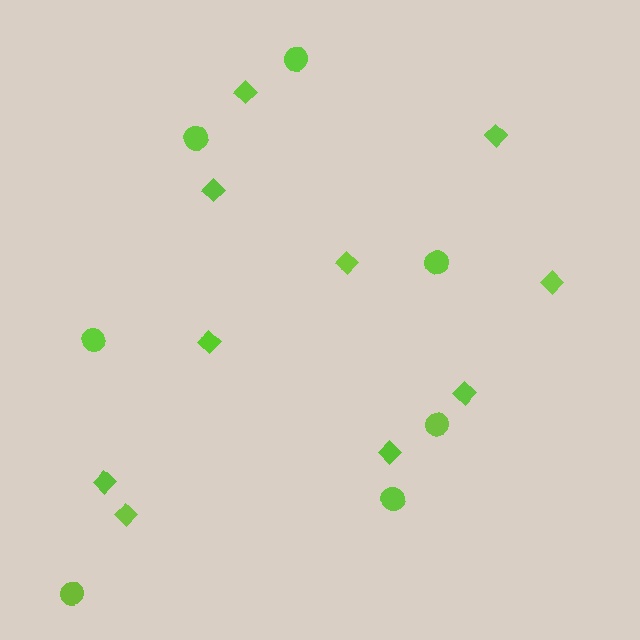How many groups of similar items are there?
There are 2 groups: one group of circles (7) and one group of diamonds (10).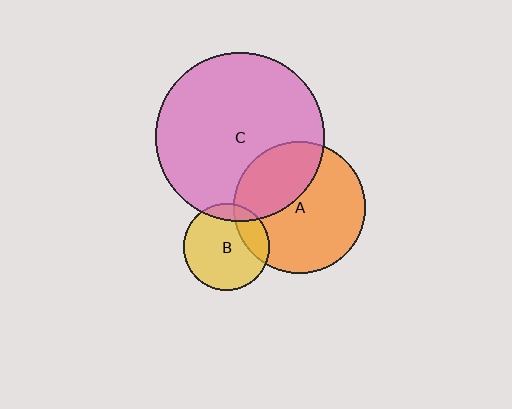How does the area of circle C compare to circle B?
Approximately 3.8 times.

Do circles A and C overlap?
Yes.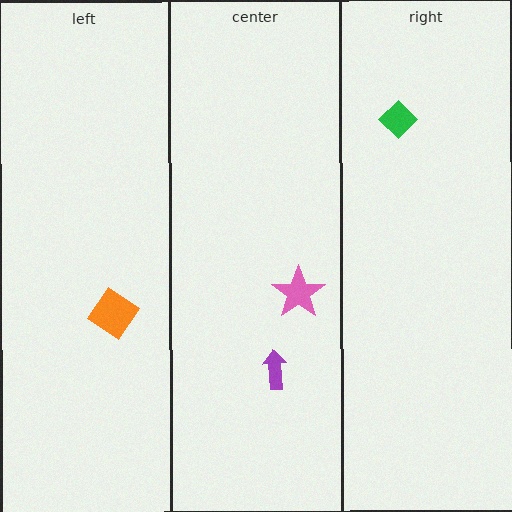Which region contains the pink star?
The center region.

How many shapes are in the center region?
2.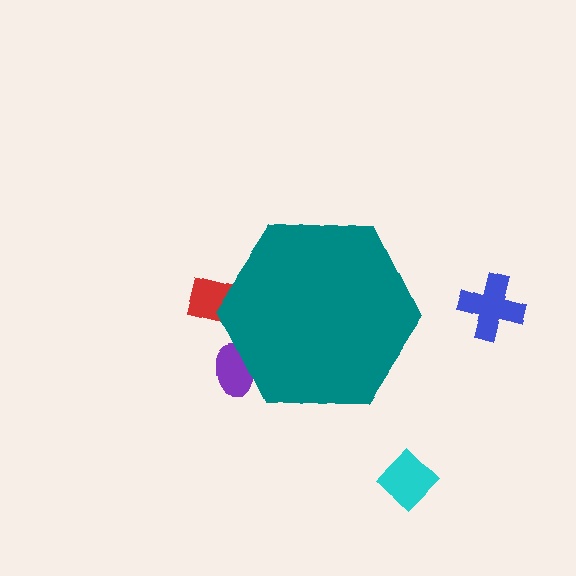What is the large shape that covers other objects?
A teal hexagon.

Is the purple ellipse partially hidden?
Yes, the purple ellipse is partially hidden behind the teal hexagon.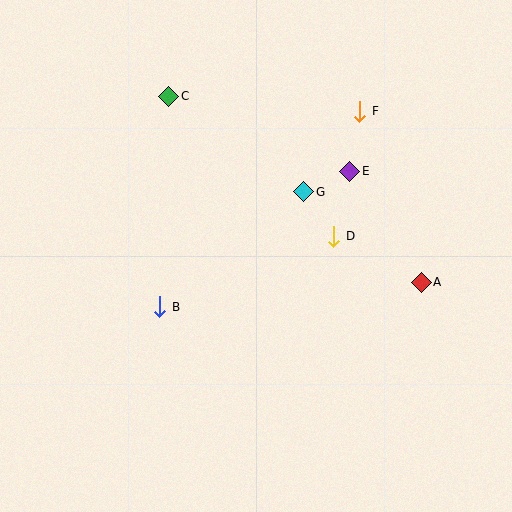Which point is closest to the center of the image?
Point G at (304, 192) is closest to the center.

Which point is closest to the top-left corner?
Point C is closest to the top-left corner.